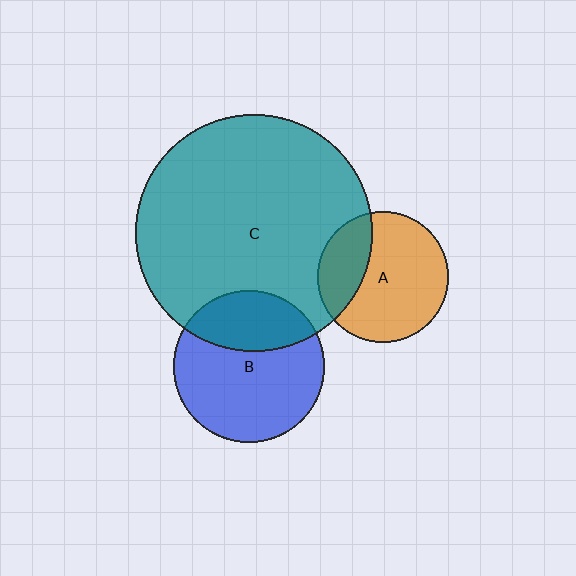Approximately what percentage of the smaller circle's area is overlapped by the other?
Approximately 30%.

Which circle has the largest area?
Circle C (teal).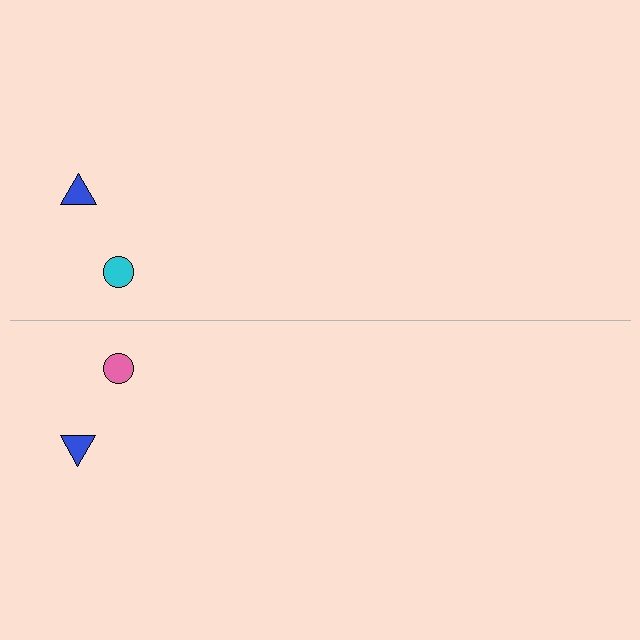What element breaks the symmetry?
The pink circle on the bottom side breaks the symmetry — its mirror counterpart is cyan.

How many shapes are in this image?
There are 4 shapes in this image.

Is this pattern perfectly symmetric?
No, the pattern is not perfectly symmetric. The pink circle on the bottom side breaks the symmetry — its mirror counterpart is cyan.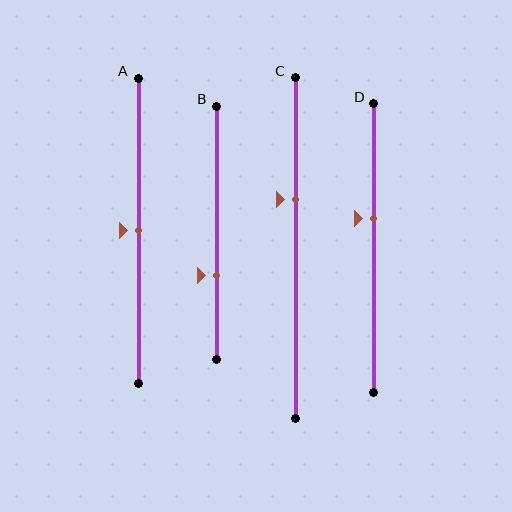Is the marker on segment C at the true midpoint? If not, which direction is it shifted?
No, the marker on segment C is shifted upward by about 14% of the segment length.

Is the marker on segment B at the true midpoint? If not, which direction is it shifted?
No, the marker on segment B is shifted downward by about 17% of the segment length.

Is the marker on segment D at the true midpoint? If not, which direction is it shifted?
No, the marker on segment D is shifted upward by about 10% of the segment length.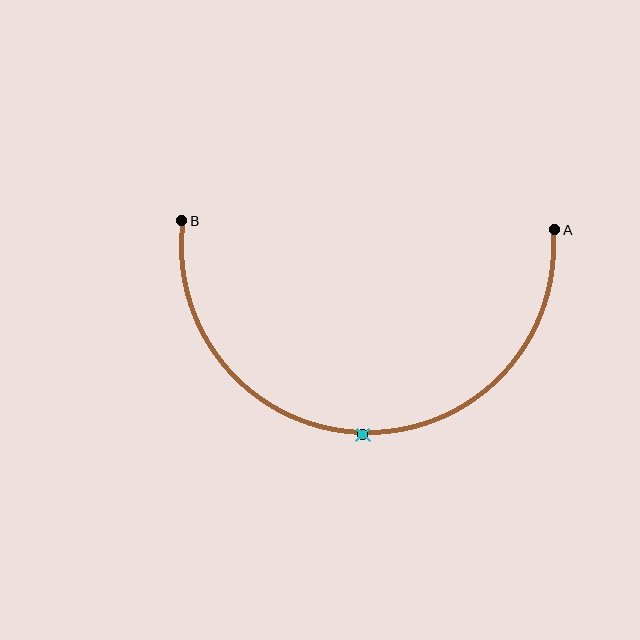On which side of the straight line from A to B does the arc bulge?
The arc bulges below the straight line connecting A and B.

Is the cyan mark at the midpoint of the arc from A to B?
Yes. The cyan mark lies on the arc at equal arc-length from both A and B — it is the arc midpoint.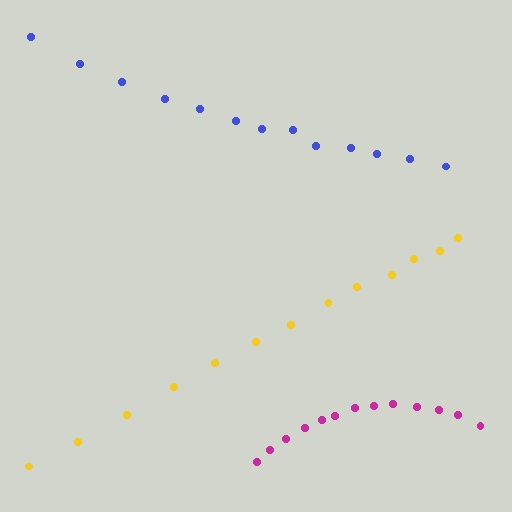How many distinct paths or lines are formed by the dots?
There are 3 distinct paths.